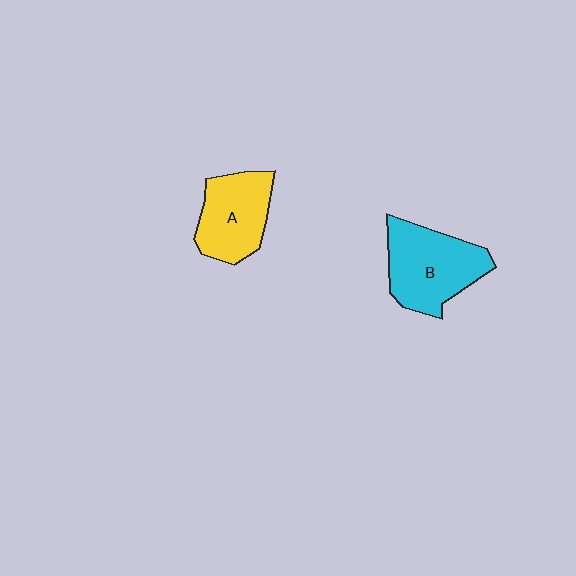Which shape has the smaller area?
Shape A (yellow).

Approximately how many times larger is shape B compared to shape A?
Approximately 1.2 times.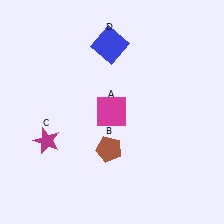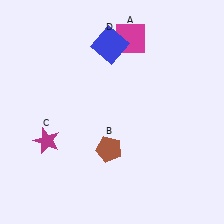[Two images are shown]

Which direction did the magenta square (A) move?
The magenta square (A) moved up.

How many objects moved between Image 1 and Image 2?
1 object moved between the two images.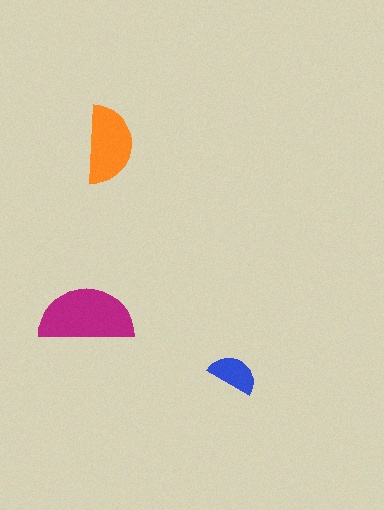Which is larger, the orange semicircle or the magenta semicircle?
The magenta one.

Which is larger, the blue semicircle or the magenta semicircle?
The magenta one.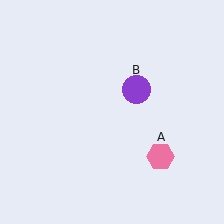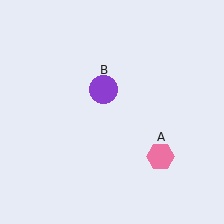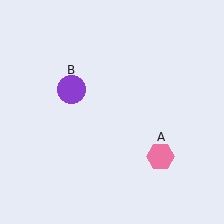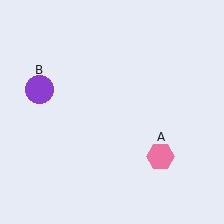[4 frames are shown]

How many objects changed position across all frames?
1 object changed position: purple circle (object B).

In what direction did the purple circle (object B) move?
The purple circle (object B) moved left.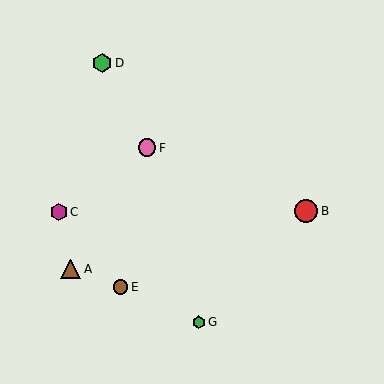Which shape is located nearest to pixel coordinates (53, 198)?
The magenta hexagon (labeled C) at (59, 212) is nearest to that location.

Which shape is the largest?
The red circle (labeled B) is the largest.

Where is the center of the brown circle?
The center of the brown circle is at (120, 287).